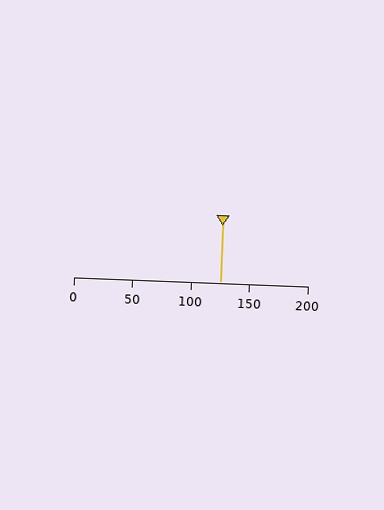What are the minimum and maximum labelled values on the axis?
The axis runs from 0 to 200.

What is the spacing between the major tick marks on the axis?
The major ticks are spaced 50 apart.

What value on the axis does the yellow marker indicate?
The marker indicates approximately 125.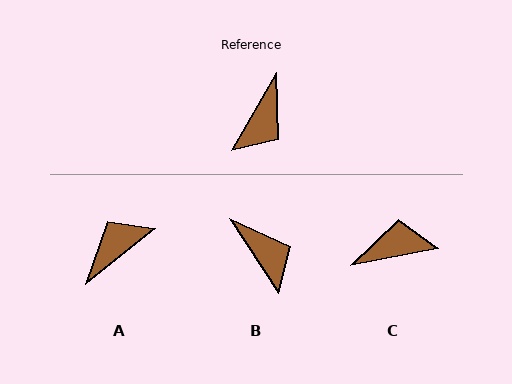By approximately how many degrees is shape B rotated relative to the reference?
Approximately 64 degrees counter-clockwise.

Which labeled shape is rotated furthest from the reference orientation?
A, about 159 degrees away.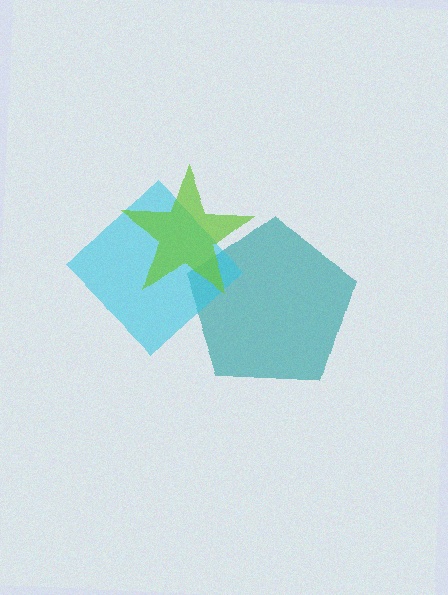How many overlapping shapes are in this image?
There are 3 overlapping shapes in the image.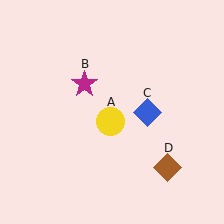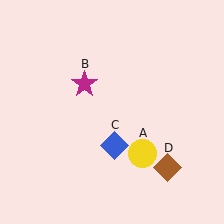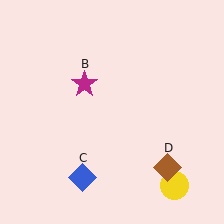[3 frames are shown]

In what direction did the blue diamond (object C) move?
The blue diamond (object C) moved down and to the left.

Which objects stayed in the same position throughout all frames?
Magenta star (object B) and brown diamond (object D) remained stationary.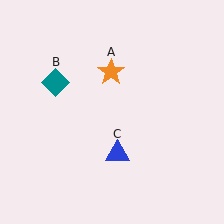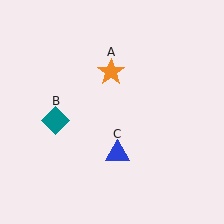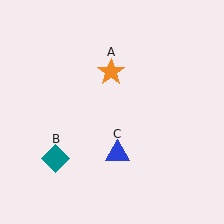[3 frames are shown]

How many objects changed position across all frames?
1 object changed position: teal diamond (object B).